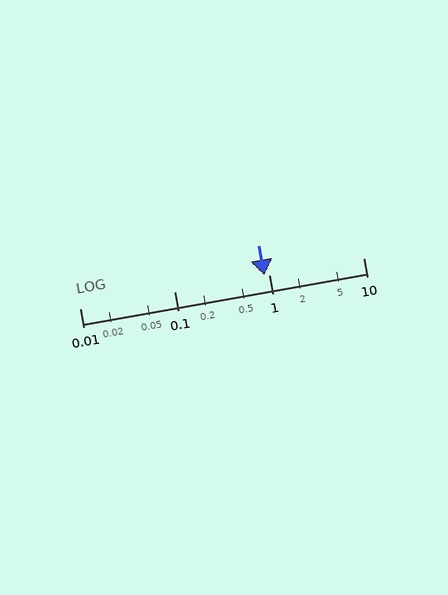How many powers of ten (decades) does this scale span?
The scale spans 3 decades, from 0.01 to 10.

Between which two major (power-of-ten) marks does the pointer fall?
The pointer is between 0.1 and 1.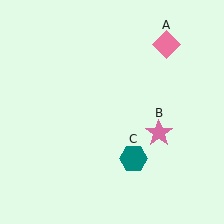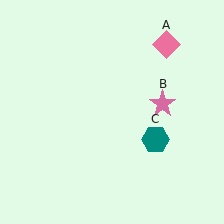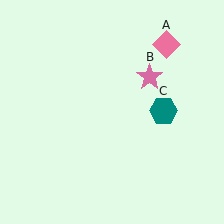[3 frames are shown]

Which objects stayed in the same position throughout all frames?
Pink diamond (object A) remained stationary.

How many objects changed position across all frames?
2 objects changed position: pink star (object B), teal hexagon (object C).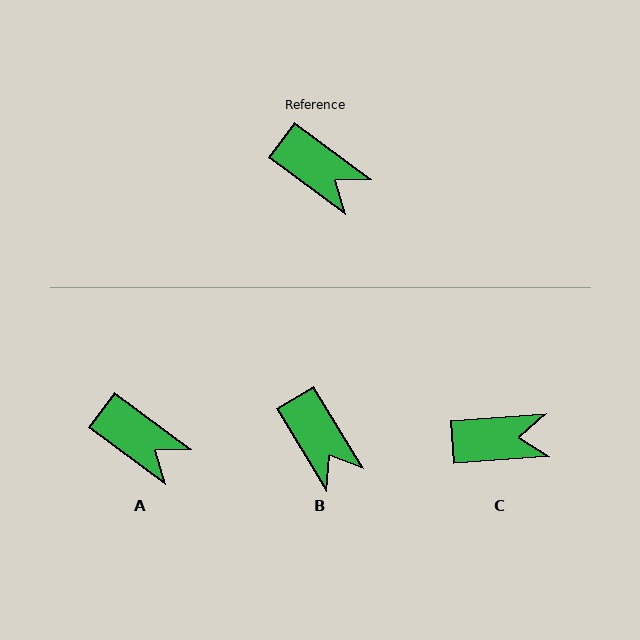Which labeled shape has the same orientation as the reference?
A.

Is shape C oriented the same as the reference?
No, it is off by about 40 degrees.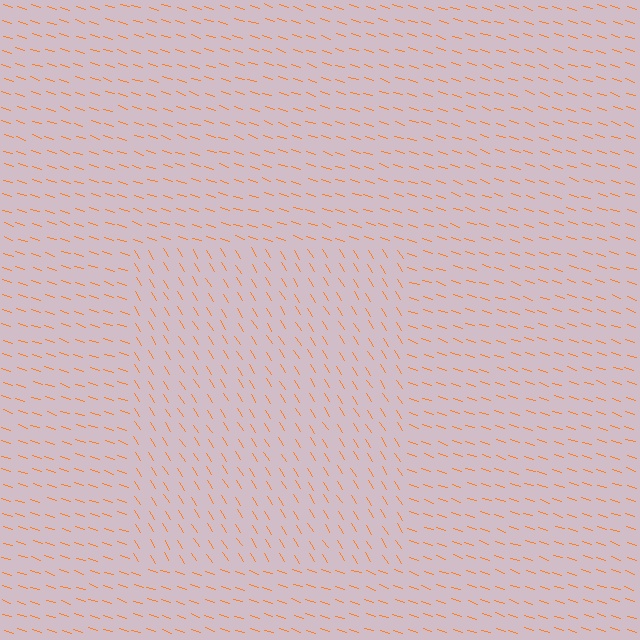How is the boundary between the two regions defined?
The boundary is defined purely by a change in line orientation (approximately 39 degrees difference). All lines are the same color and thickness.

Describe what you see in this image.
The image is filled with small orange line segments. A rectangle region in the image has lines oriented differently from the surrounding lines, creating a visible texture boundary.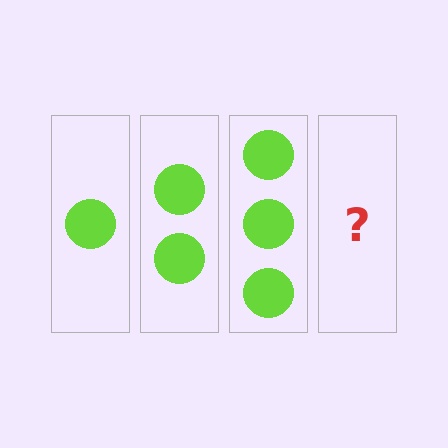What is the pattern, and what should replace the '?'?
The pattern is that each step adds one more circle. The '?' should be 4 circles.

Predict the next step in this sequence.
The next step is 4 circles.